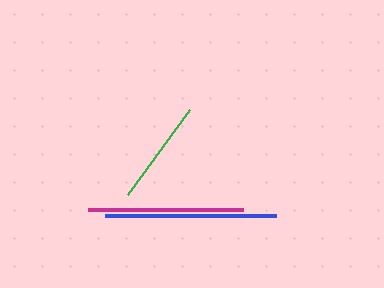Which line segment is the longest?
The blue line is the longest at approximately 171 pixels.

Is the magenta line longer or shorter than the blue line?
The blue line is longer than the magenta line.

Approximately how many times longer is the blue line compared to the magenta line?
The blue line is approximately 1.1 times the length of the magenta line.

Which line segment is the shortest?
The green line is the shortest at approximately 105 pixels.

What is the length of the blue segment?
The blue segment is approximately 171 pixels long.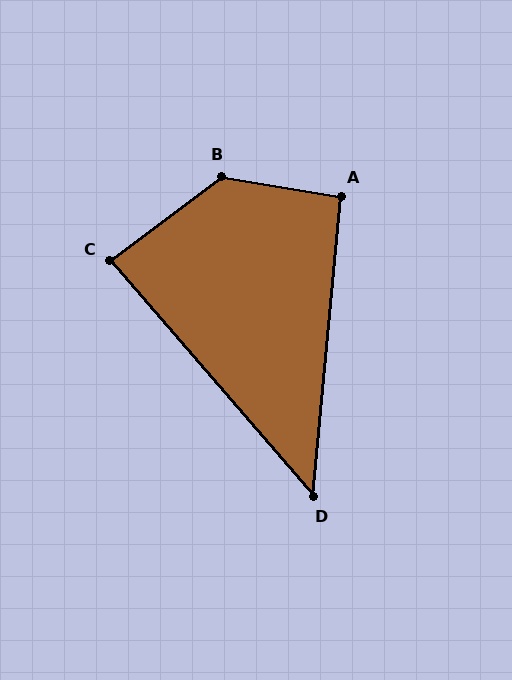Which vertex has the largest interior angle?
B, at approximately 134 degrees.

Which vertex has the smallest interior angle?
D, at approximately 46 degrees.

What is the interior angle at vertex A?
Approximately 94 degrees (approximately right).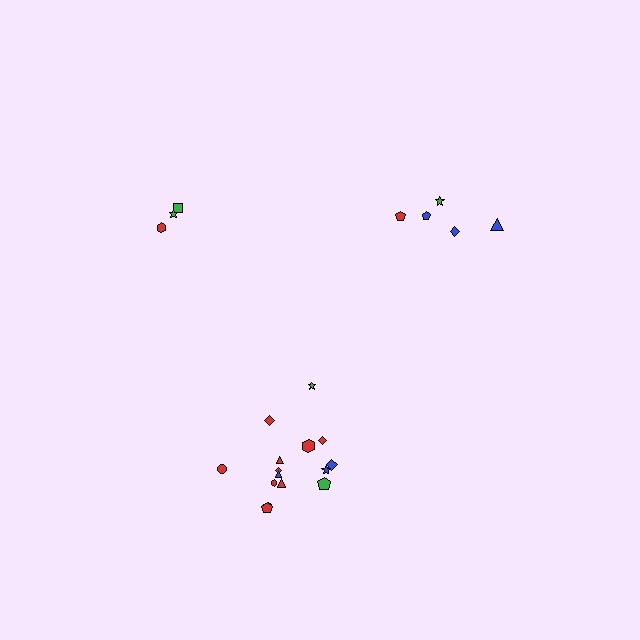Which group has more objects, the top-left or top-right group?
The top-right group.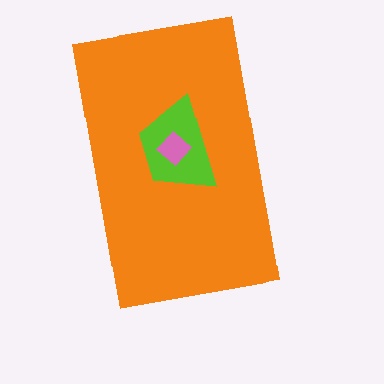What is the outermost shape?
The orange rectangle.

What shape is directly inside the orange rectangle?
The lime trapezoid.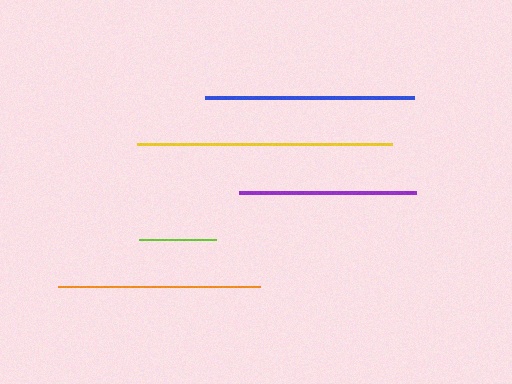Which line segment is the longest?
The yellow line is the longest at approximately 255 pixels.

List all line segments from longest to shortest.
From longest to shortest: yellow, blue, orange, purple, lime.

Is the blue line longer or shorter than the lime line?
The blue line is longer than the lime line.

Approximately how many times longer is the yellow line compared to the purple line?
The yellow line is approximately 1.4 times the length of the purple line.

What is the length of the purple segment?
The purple segment is approximately 177 pixels long.